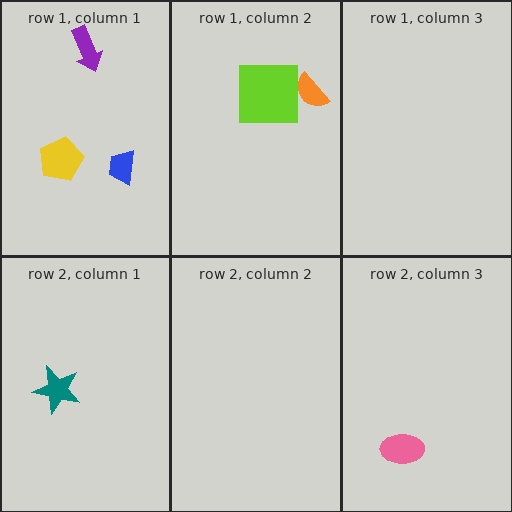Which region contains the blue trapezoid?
The row 1, column 1 region.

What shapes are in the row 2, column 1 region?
The teal star.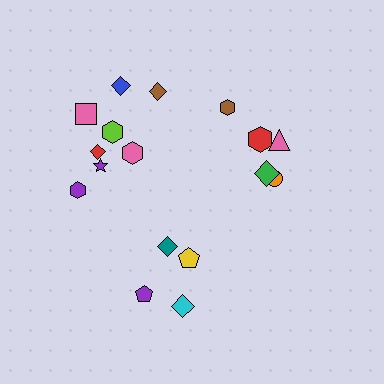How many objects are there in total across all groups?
There are 17 objects.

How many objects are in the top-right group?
There are 5 objects.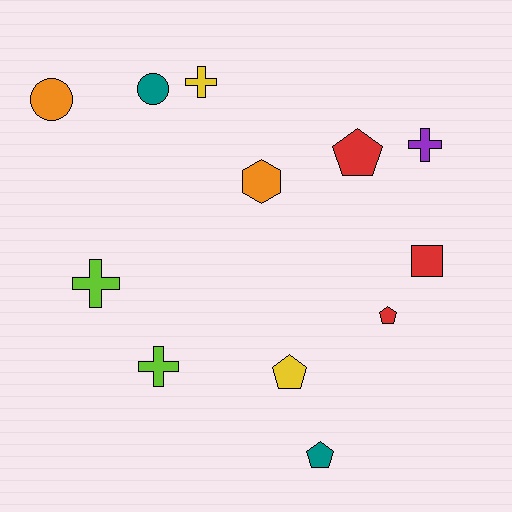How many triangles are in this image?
There are no triangles.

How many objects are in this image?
There are 12 objects.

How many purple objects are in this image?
There is 1 purple object.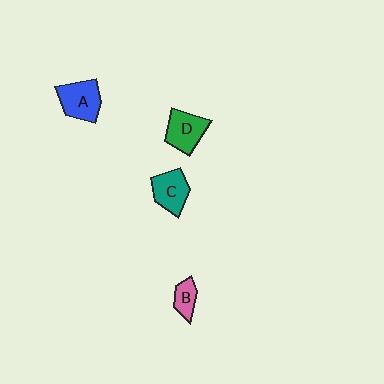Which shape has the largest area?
Shape A (blue).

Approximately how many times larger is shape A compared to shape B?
Approximately 2.0 times.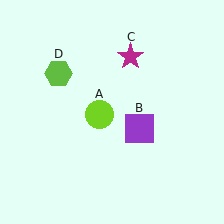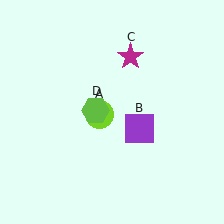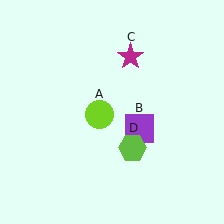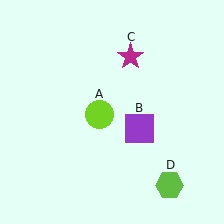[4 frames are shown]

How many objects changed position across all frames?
1 object changed position: lime hexagon (object D).